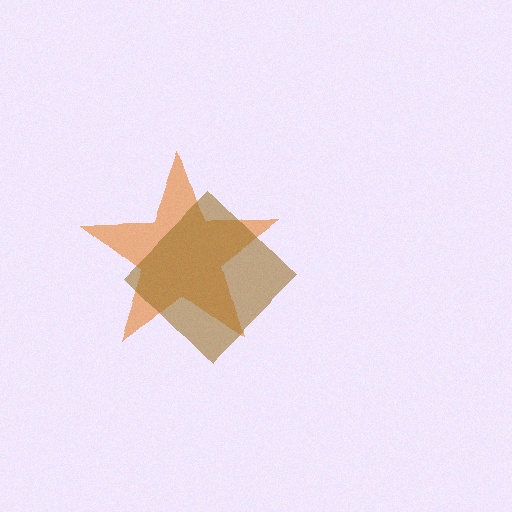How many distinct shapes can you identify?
There are 2 distinct shapes: an orange star, a brown diamond.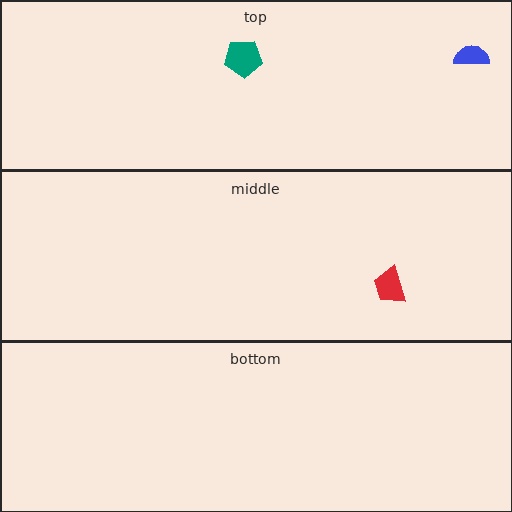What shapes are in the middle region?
The red trapezoid.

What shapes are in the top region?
The teal pentagon, the blue semicircle.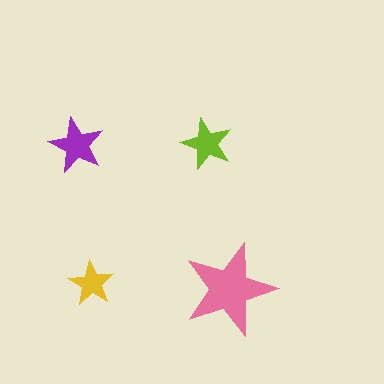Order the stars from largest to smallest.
the pink one, the purple one, the lime one, the yellow one.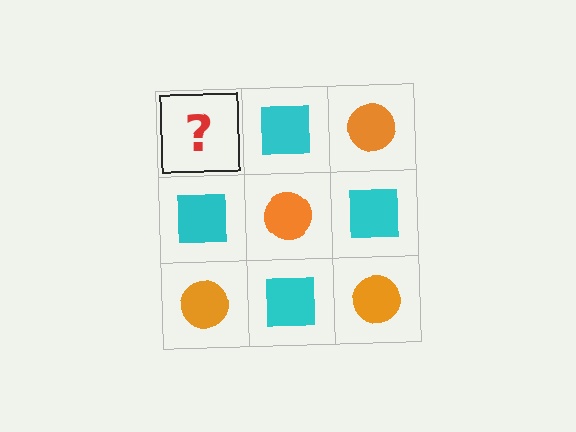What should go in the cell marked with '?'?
The missing cell should contain an orange circle.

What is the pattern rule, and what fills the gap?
The rule is that it alternates orange circle and cyan square in a checkerboard pattern. The gap should be filled with an orange circle.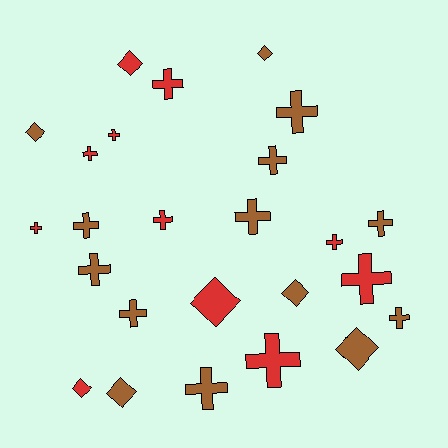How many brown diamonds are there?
There are 5 brown diamonds.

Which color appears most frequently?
Brown, with 14 objects.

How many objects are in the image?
There are 25 objects.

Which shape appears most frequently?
Cross, with 17 objects.